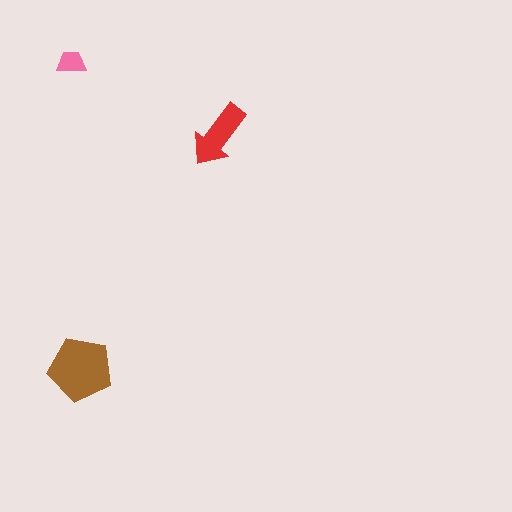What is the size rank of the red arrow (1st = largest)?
2nd.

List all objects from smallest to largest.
The pink trapezoid, the red arrow, the brown pentagon.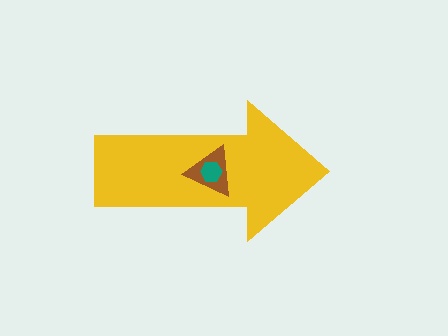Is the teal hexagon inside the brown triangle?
Yes.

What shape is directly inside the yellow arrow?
The brown triangle.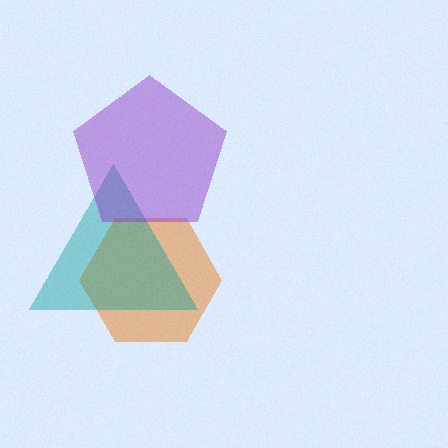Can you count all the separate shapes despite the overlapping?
Yes, there are 3 separate shapes.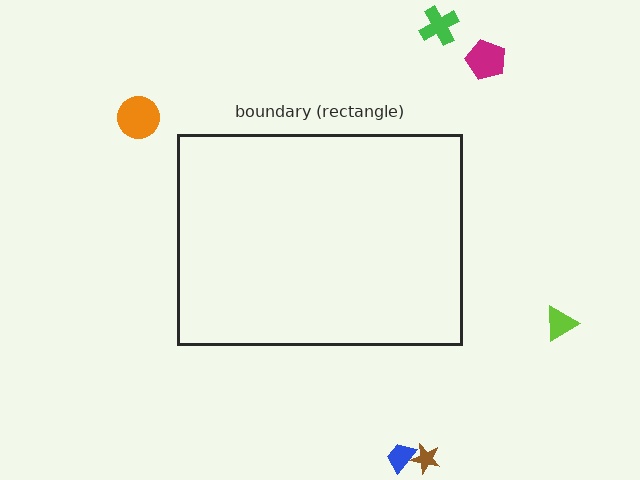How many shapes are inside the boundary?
0 inside, 6 outside.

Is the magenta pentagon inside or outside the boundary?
Outside.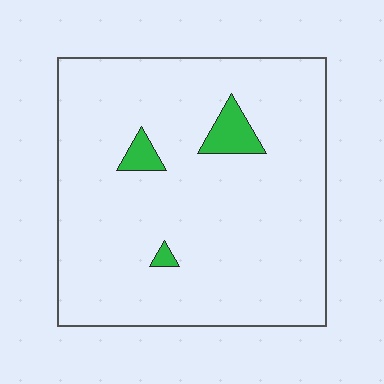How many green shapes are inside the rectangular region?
3.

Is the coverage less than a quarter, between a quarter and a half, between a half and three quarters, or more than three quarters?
Less than a quarter.